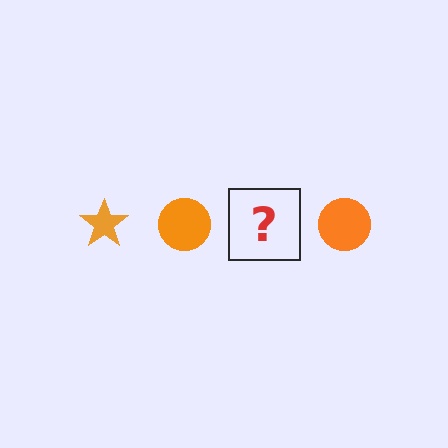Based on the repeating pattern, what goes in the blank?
The blank should be an orange star.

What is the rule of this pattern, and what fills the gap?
The rule is that the pattern cycles through star, circle shapes in orange. The gap should be filled with an orange star.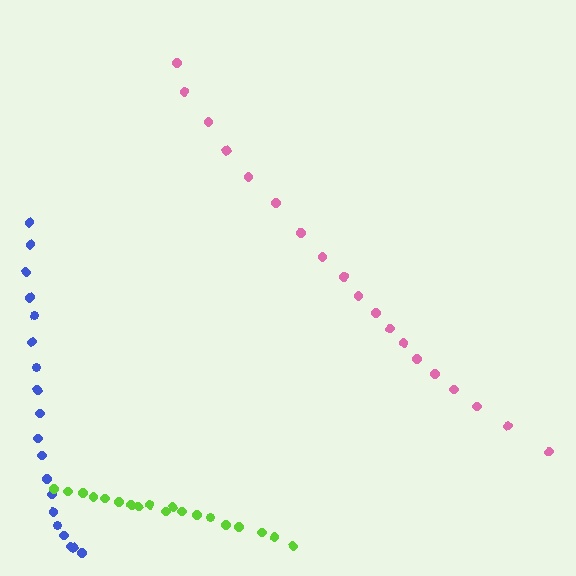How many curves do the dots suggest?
There are 3 distinct paths.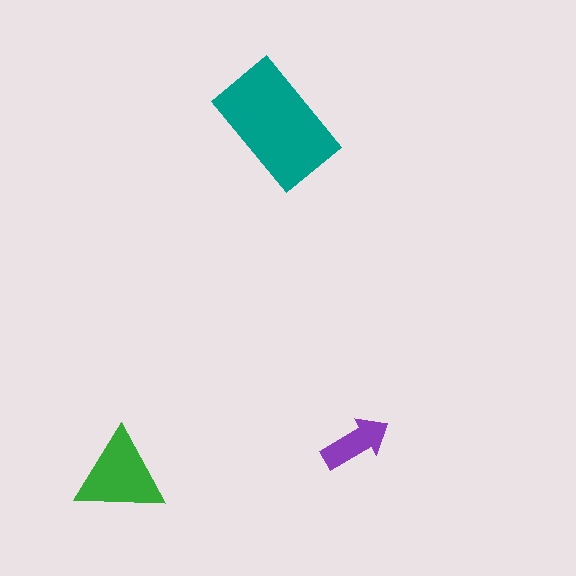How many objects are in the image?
There are 3 objects in the image.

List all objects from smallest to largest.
The purple arrow, the green triangle, the teal rectangle.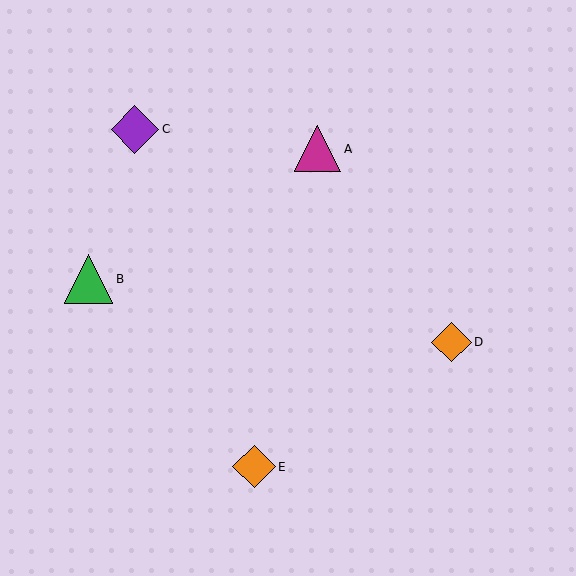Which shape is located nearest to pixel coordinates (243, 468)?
The orange diamond (labeled E) at (254, 467) is nearest to that location.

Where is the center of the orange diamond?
The center of the orange diamond is at (254, 467).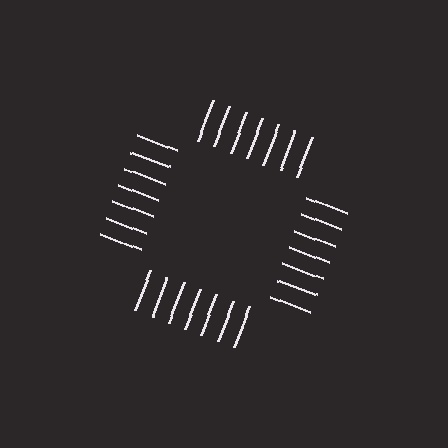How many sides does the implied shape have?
4 sides — the line-ends trace a square.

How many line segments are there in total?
28 — 7 along each of the 4 edges.